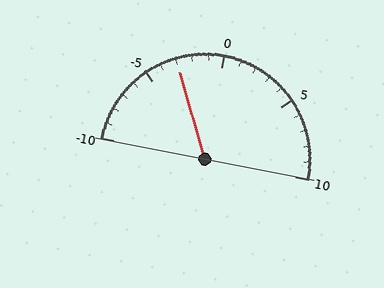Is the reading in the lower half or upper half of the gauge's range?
The reading is in the lower half of the range (-10 to 10).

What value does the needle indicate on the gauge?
The needle indicates approximately -3.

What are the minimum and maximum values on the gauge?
The gauge ranges from -10 to 10.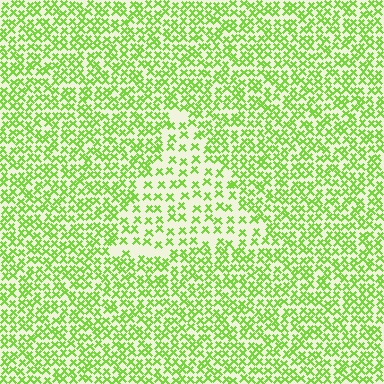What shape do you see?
I see a triangle.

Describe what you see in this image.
The image contains small lime elements arranged at two different densities. A triangle-shaped region is visible where the elements are less densely packed than the surrounding area.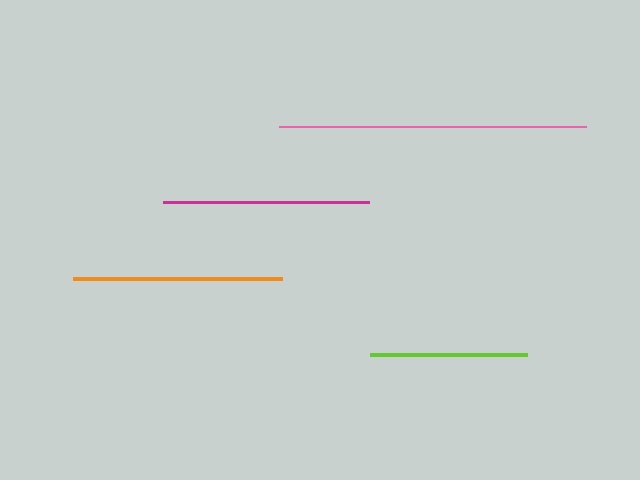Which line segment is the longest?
The pink line is the longest at approximately 307 pixels.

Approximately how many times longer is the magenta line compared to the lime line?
The magenta line is approximately 1.3 times the length of the lime line.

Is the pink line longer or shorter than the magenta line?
The pink line is longer than the magenta line.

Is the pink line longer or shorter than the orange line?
The pink line is longer than the orange line.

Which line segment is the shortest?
The lime line is the shortest at approximately 157 pixels.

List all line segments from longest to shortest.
From longest to shortest: pink, orange, magenta, lime.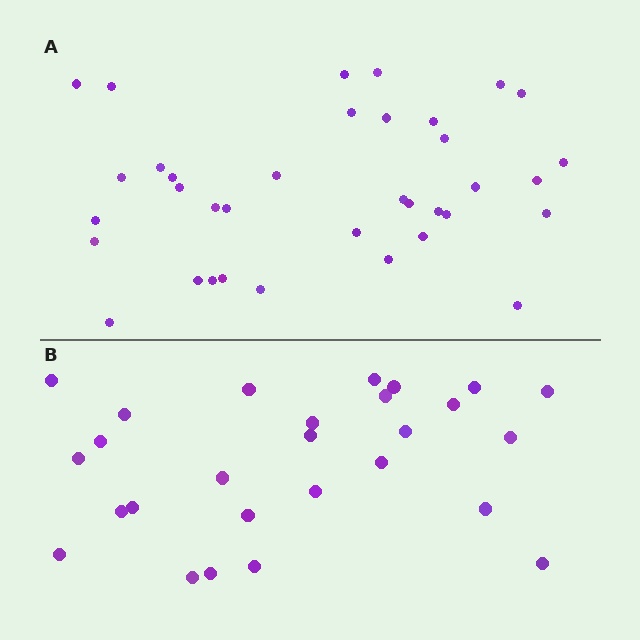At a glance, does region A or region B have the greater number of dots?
Region A (the top region) has more dots.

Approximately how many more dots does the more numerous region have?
Region A has roughly 8 or so more dots than region B.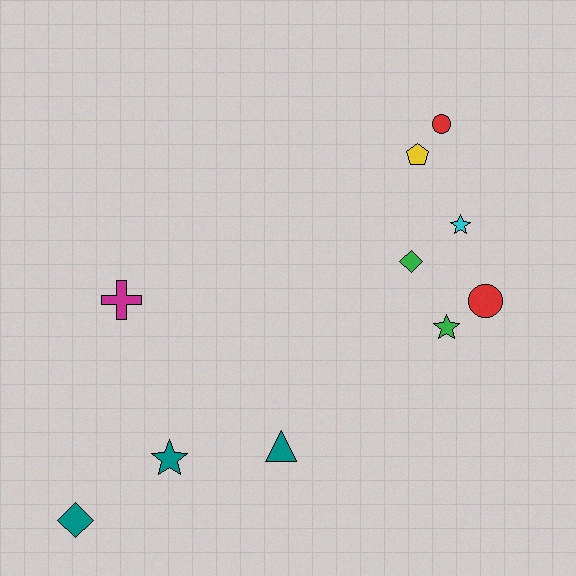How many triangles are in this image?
There is 1 triangle.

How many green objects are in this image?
There are 2 green objects.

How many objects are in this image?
There are 10 objects.